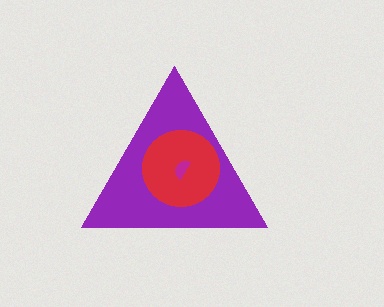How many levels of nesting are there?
3.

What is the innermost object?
The magenta semicircle.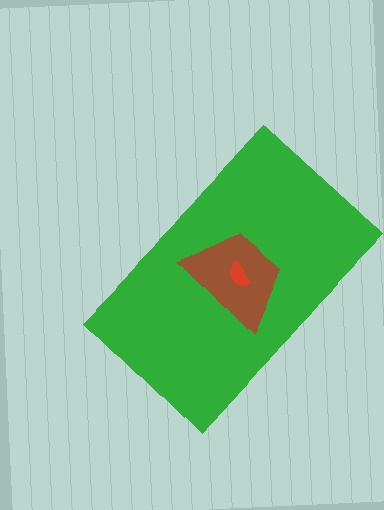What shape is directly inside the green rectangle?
The brown trapezoid.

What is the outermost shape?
The green rectangle.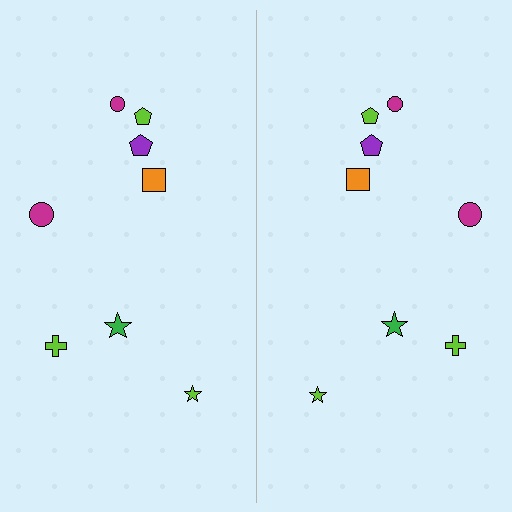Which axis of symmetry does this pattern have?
The pattern has a vertical axis of symmetry running through the center of the image.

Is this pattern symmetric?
Yes, this pattern has bilateral (reflection) symmetry.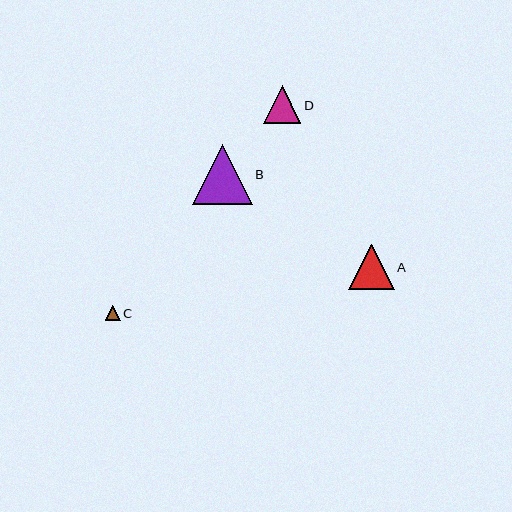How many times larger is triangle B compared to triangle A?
Triangle B is approximately 1.3 times the size of triangle A.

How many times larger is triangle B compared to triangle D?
Triangle B is approximately 1.6 times the size of triangle D.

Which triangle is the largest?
Triangle B is the largest with a size of approximately 60 pixels.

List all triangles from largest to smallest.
From largest to smallest: B, A, D, C.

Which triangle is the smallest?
Triangle C is the smallest with a size of approximately 15 pixels.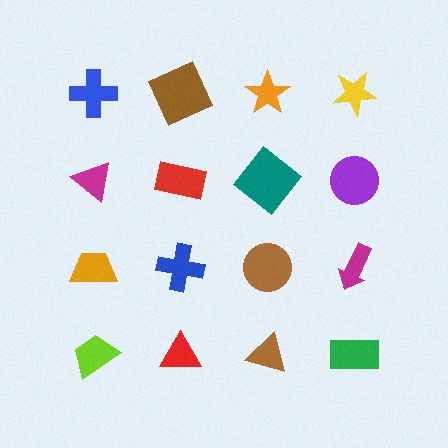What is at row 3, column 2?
A blue cross.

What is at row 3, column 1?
An orange trapezoid.